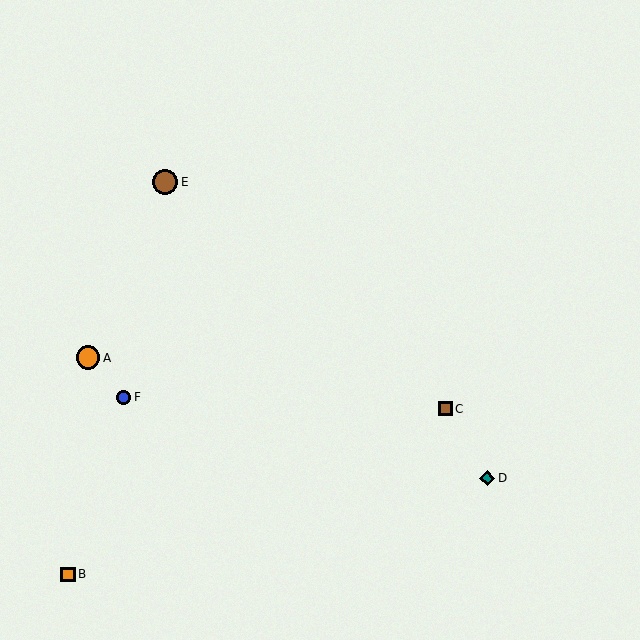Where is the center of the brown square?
The center of the brown square is at (446, 409).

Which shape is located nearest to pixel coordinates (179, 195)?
The brown circle (labeled E) at (165, 182) is nearest to that location.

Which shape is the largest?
The brown circle (labeled E) is the largest.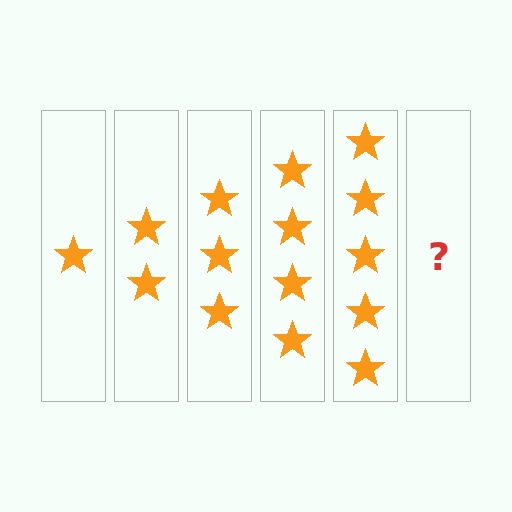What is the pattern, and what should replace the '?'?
The pattern is that each step adds one more star. The '?' should be 6 stars.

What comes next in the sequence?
The next element should be 6 stars.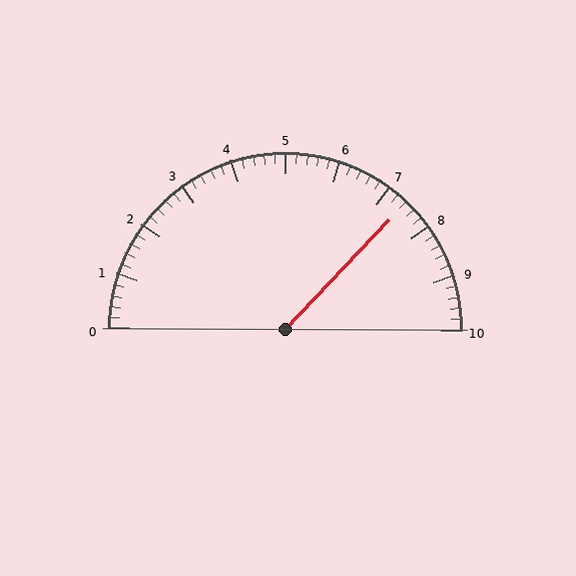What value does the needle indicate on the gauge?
The needle indicates approximately 7.4.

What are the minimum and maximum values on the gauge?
The gauge ranges from 0 to 10.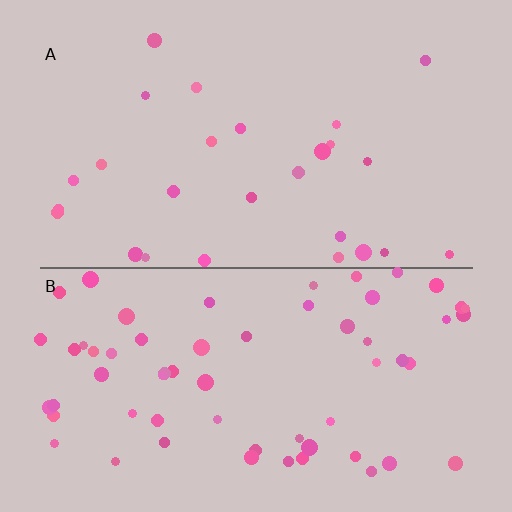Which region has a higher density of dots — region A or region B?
B (the bottom).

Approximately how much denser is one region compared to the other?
Approximately 2.3× — region B over region A.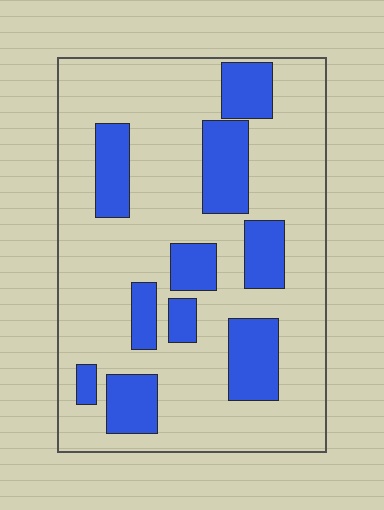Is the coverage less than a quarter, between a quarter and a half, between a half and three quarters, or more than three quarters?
Between a quarter and a half.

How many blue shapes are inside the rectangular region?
10.